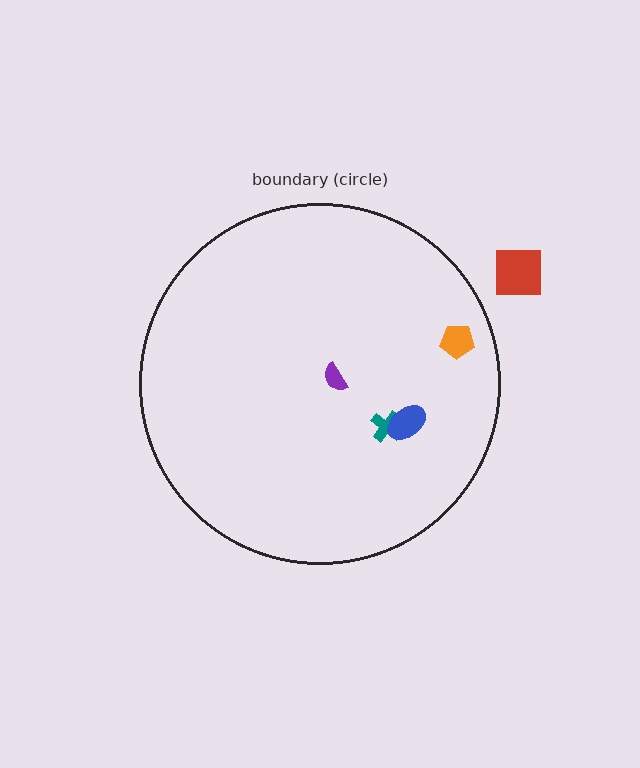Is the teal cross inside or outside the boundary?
Inside.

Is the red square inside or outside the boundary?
Outside.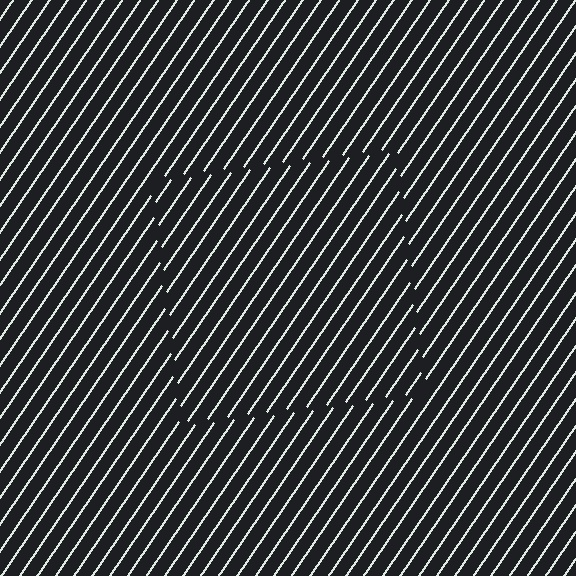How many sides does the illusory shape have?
4 sides — the line-ends trace a square.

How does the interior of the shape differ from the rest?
The interior of the shape contains the same grating, shifted by half a period — the contour is defined by the phase discontinuity where line-ends from the inner and outer gratings abut.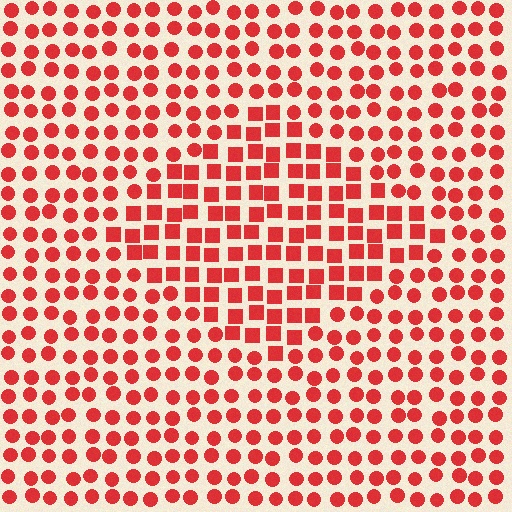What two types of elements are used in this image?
The image uses squares inside the diamond region and circles outside it.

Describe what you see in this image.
The image is filled with small red elements arranged in a uniform grid. A diamond-shaped region contains squares, while the surrounding area contains circles. The boundary is defined purely by the change in element shape.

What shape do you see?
I see a diamond.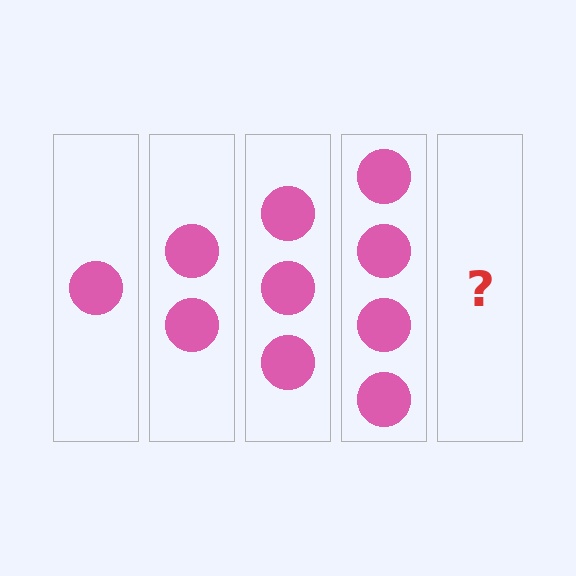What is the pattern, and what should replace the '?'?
The pattern is that each step adds one more circle. The '?' should be 5 circles.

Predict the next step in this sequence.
The next step is 5 circles.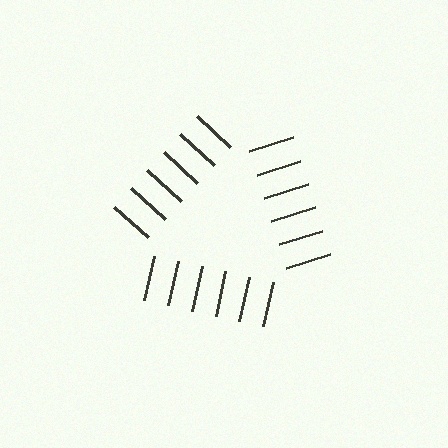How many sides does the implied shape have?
3 sides — the line-ends trace a triangle.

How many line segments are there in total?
18 — 6 along each of the 3 edges.